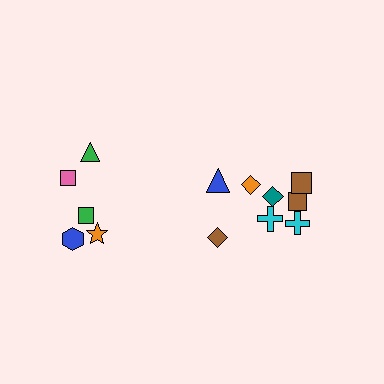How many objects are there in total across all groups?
There are 13 objects.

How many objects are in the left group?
There are 5 objects.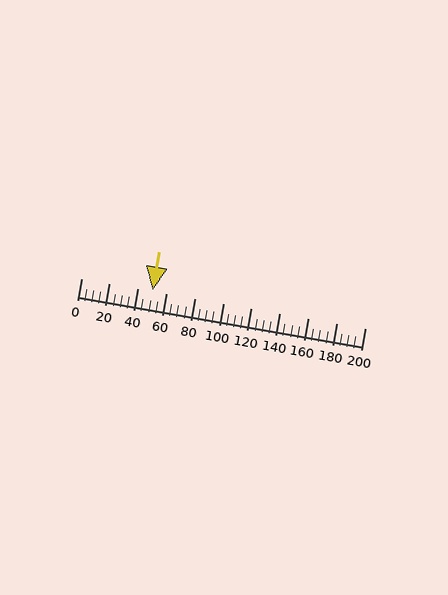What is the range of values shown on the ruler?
The ruler shows values from 0 to 200.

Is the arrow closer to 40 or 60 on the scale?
The arrow is closer to 60.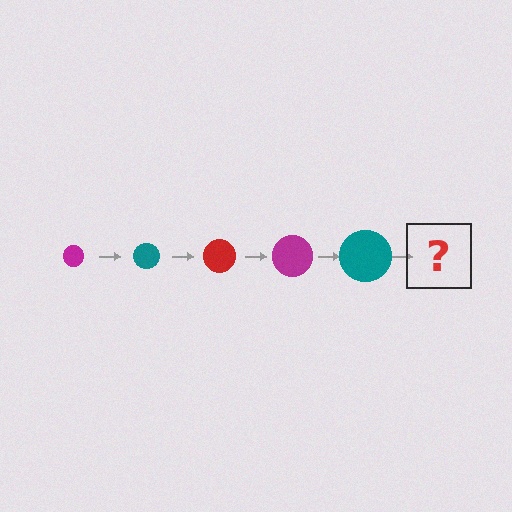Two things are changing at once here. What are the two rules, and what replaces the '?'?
The two rules are that the circle grows larger each step and the color cycles through magenta, teal, and red. The '?' should be a red circle, larger than the previous one.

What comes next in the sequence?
The next element should be a red circle, larger than the previous one.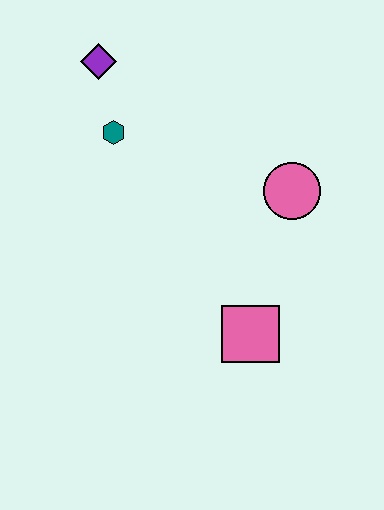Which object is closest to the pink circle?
The pink square is closest to the pink circle.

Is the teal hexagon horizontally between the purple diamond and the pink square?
Yes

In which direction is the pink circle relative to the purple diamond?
The pink circle is to the right of the purple diamond.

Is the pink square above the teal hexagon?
No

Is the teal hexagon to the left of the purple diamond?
No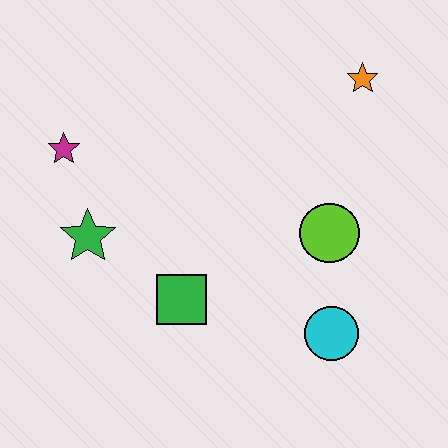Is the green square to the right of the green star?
Yes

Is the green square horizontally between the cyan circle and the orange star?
No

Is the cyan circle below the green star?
Yes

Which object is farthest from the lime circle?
The magenta star is farthest from the lime circle.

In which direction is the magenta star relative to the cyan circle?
The magenta star is to the left of the cyan circle.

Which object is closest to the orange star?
The lime circle is closest to the orange star.